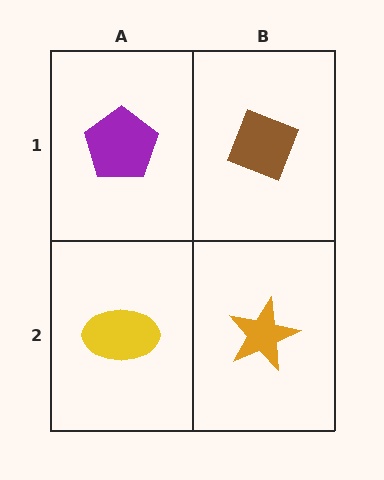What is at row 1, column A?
A purple pentagon.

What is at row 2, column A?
A yellow ellipse.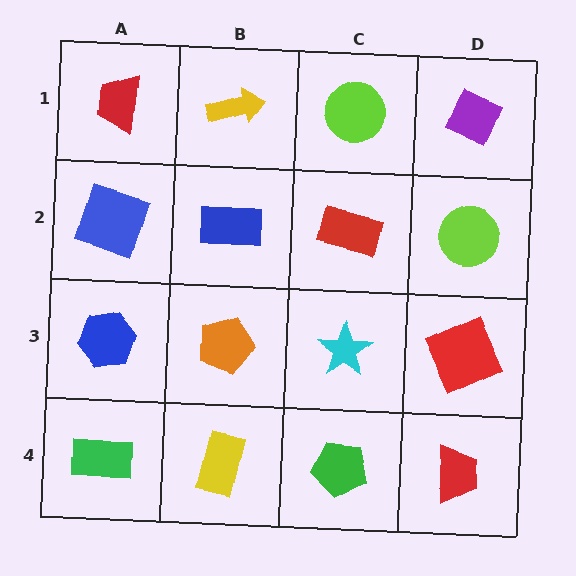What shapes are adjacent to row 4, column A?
A blue hexagon (row 3, column A), a yellow rectangle (row 4, column B).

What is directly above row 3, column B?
A blue rectangle.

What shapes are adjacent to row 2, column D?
A purple diamond (row 1, column D), a red square (row 3, column D), a red rectangle (row 2, column C).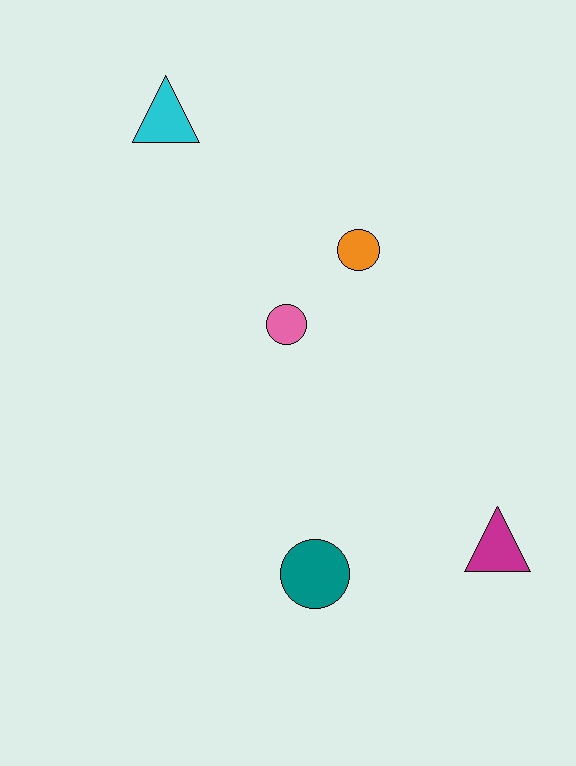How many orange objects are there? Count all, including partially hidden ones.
There is 1 orange object.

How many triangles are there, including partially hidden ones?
There are 2 triangles.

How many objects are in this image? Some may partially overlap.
There are 5 objects.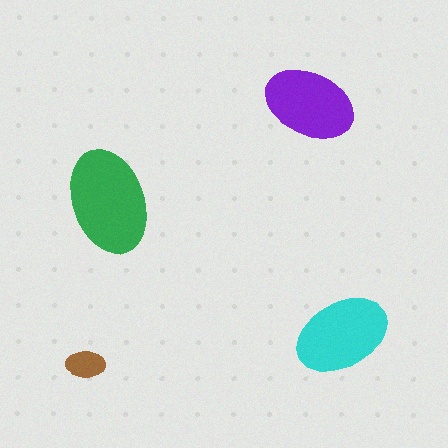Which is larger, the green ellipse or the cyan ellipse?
The green one.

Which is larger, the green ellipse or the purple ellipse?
The green one.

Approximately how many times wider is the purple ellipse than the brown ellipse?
About 2.5 times wider.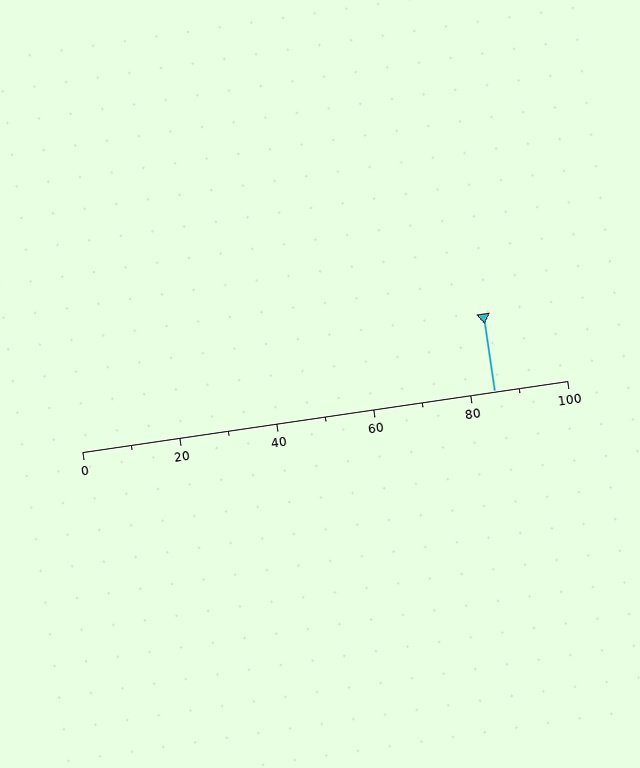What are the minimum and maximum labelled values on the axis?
The axis runs from 0 to 100.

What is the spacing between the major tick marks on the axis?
The major ticks are spaced 20 apart.